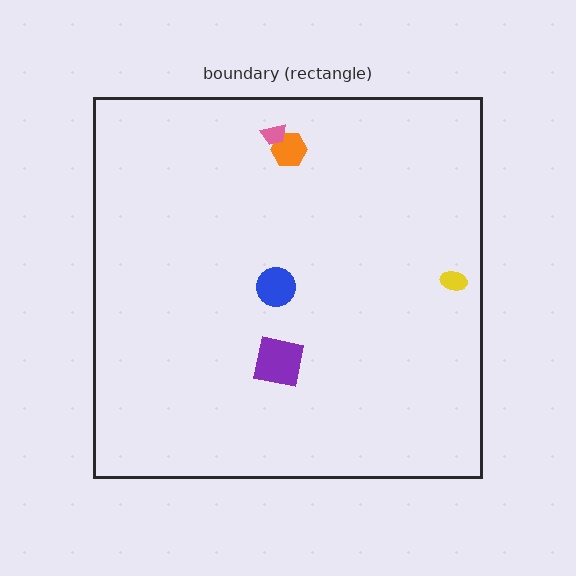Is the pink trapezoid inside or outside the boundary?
Inside.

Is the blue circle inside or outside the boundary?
Inside.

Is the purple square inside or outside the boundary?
Inside.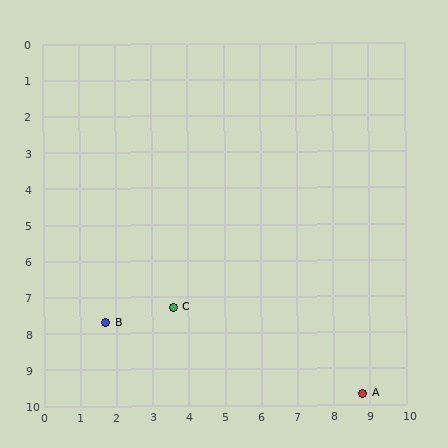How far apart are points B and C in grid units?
Points B and C are about 1.9 grid units apart.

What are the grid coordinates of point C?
Point C is at approximately (3.6, 7.3).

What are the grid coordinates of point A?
Point A is at approximately (8.8, 9.7).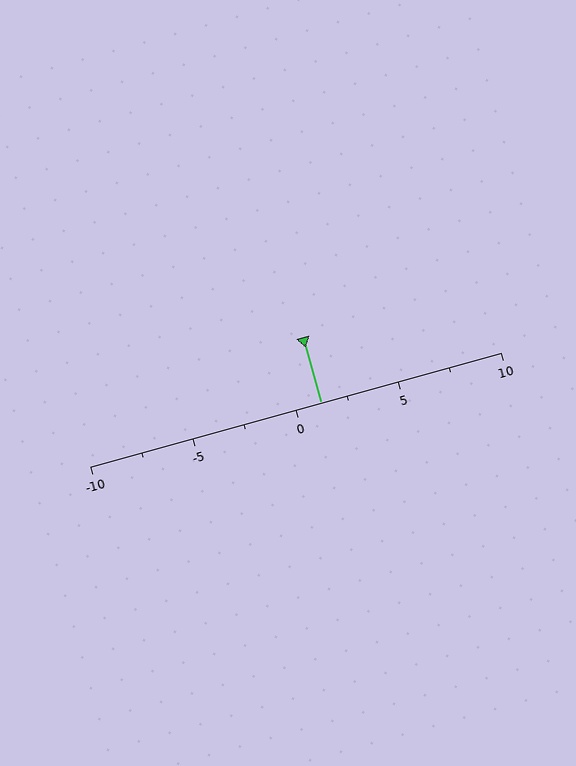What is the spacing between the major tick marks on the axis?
The major ticks are spaced 5 apart.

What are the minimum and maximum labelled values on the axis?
The axis runs from -10 to 10.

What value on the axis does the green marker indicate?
The marker indicates approximately 1.2.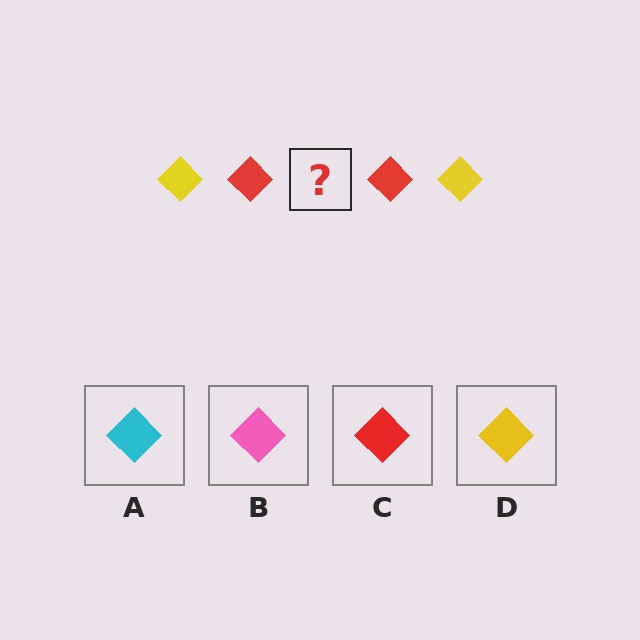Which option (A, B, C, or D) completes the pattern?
D.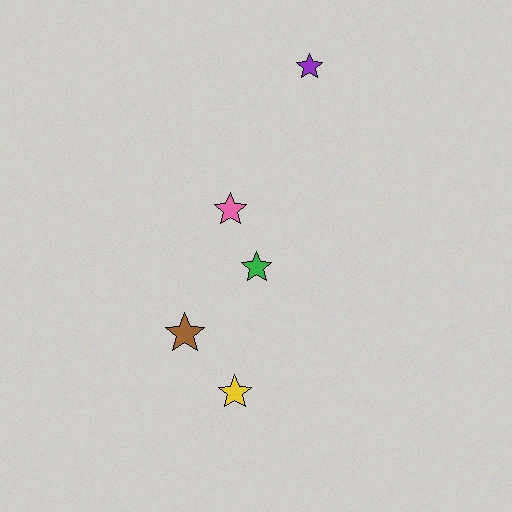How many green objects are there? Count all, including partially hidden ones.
There is 1 green object.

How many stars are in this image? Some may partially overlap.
There are 5 stars.